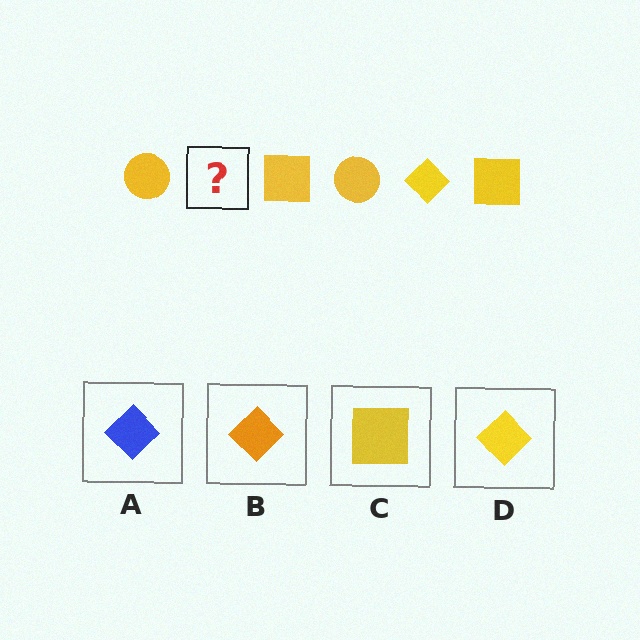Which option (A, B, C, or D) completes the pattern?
D.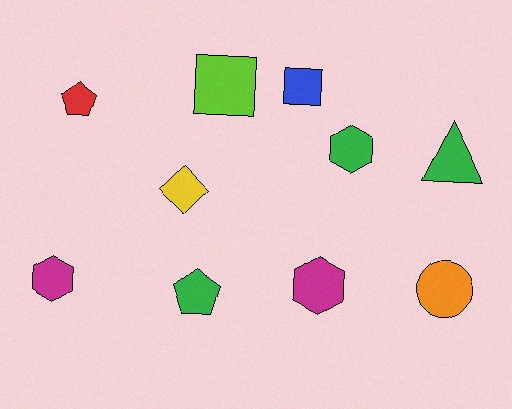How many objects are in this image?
There are 10 objects.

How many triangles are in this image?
There is 1 triangle.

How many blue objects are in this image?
There is 1 blue object.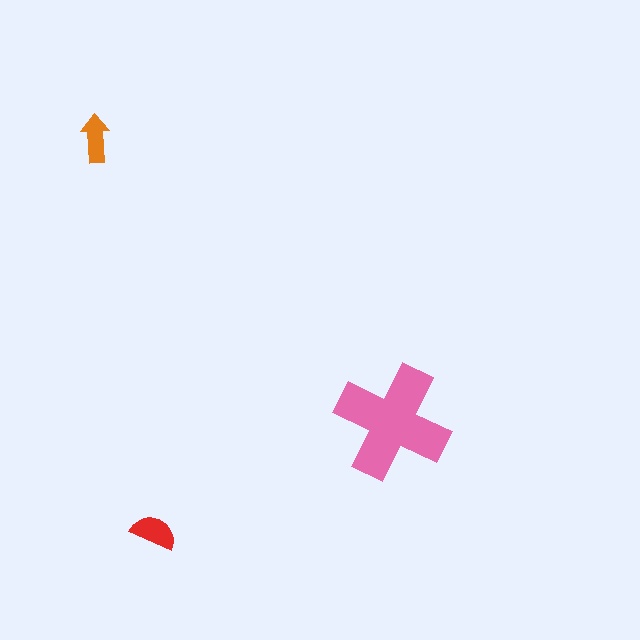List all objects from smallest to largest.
The orange arrow, the red semicircle, the pink cross.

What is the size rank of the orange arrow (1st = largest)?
3rd.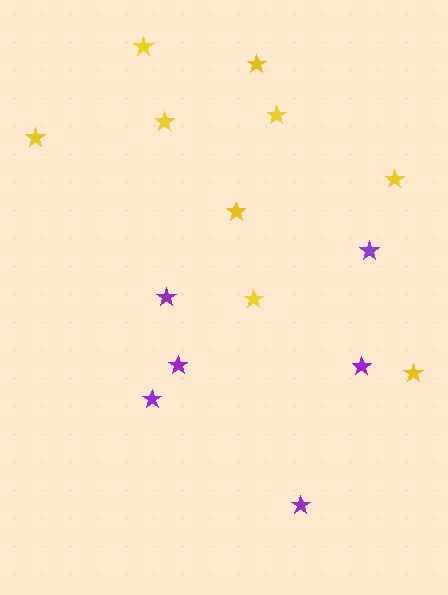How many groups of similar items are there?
There are 2 groups: one group of purple stars (6) and one group of yellow stars (9).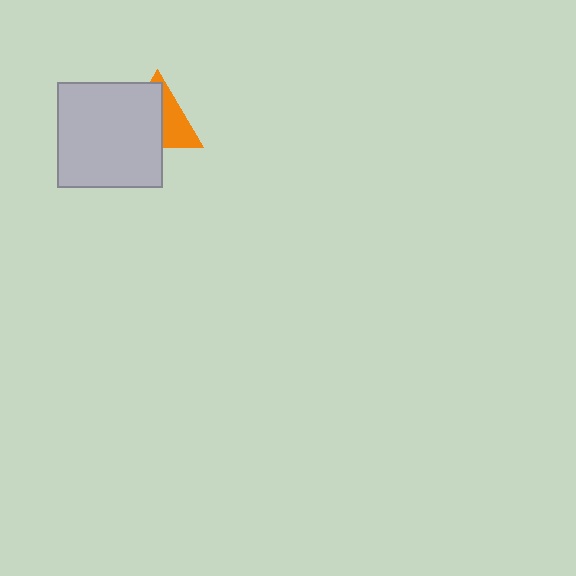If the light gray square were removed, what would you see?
You would see the complete orange triangle.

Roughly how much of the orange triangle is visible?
A small part of it is visible (roughly 41%).